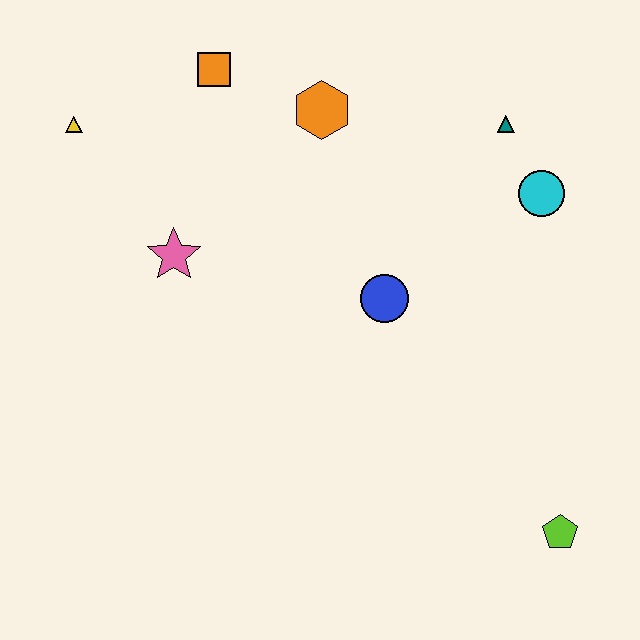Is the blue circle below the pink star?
Yes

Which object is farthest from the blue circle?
The yellow triangle is farthest from the blue circle.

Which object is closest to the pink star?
The yellow triangle is closest to the pink star.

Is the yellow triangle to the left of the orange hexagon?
Yes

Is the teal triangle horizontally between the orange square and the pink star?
No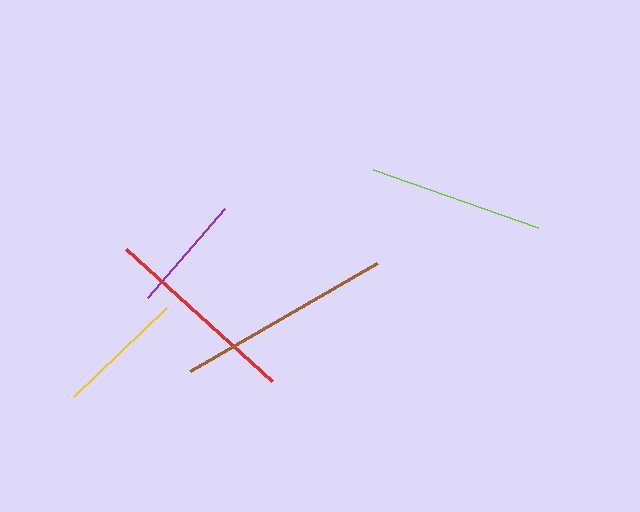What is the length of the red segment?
The red segment is approximately 197 pixels long.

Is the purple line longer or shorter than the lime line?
The lime line is longer than the purple line.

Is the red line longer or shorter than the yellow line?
The red line is longer than the yellow line.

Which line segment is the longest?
The brown line is the longest at approximately 216 pixels.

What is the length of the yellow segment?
The yellow segment is approximately 130 pixels long.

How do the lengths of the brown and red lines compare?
The brown and red lines are approximately the same length.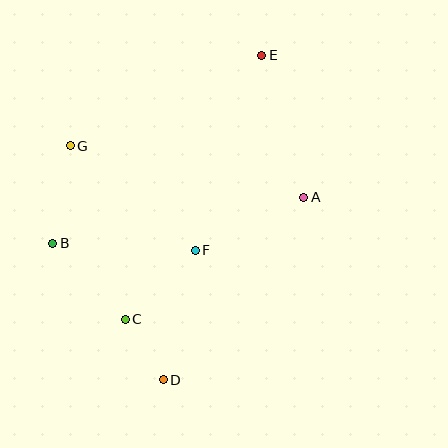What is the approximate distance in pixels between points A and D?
The distance between A and D is approximately 230 pixels.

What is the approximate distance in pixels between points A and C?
The distance between A and C is approximately 216 pixels.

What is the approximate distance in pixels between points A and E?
The distance between A and E is approximately 149 pixels.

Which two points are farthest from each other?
Points D and E are farthest from each other.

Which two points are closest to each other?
Points C and D are closest to each other.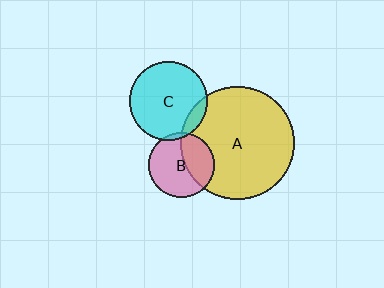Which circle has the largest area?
Circle A (yellow).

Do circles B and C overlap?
Yes.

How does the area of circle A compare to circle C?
Approximately 2.1 times.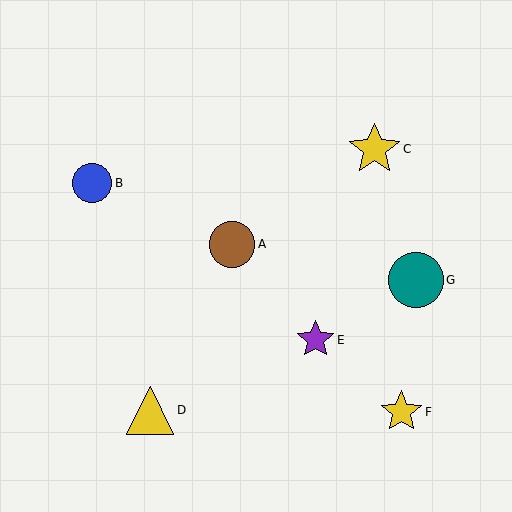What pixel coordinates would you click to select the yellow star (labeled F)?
Click at (401, 412) to select the yellow star F.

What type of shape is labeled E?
Shape E is a purple star.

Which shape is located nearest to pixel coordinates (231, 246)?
The brown circle (labeled A) at (232, 244) is nearest to that location.